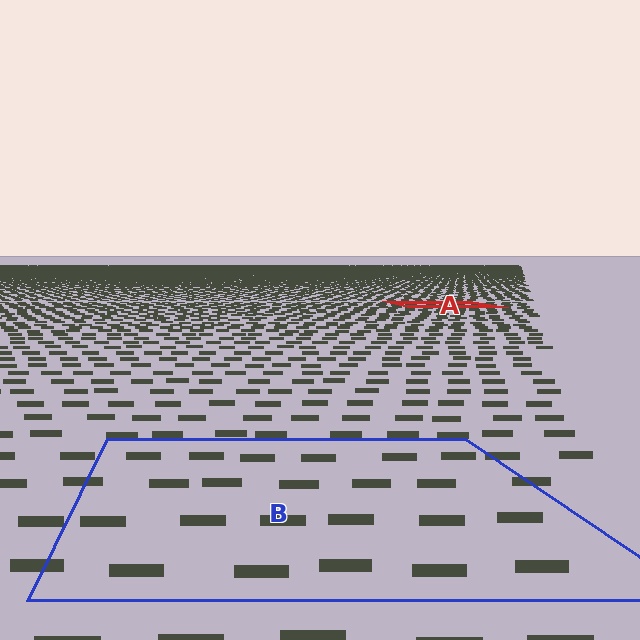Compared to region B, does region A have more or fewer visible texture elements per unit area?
Region A has more texture elements per unit area — they are packed more densely because it is farther away.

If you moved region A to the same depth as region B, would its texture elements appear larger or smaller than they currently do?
They would appear larger. At a closer depth, the same texture elements are projected at a bigger on-screen size.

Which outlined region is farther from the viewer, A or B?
Region A is farther from the viewer — the texture elements inside it appear smaller and more densely packed.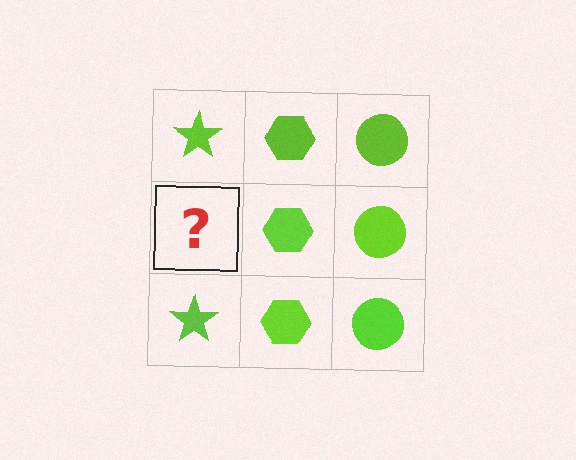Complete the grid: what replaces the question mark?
The question mark should be replaced with a lime star.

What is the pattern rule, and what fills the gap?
The rule is that each column has a consistent shape. The gap should be filled with a lime star.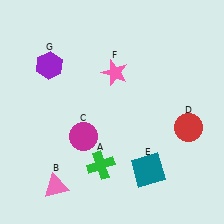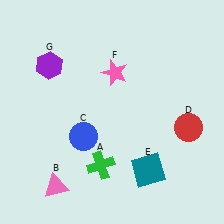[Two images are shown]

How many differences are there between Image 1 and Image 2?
There is 1 difference between the two images.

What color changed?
The circle (C) changed from magenta in Image 1 to blue in Image 2.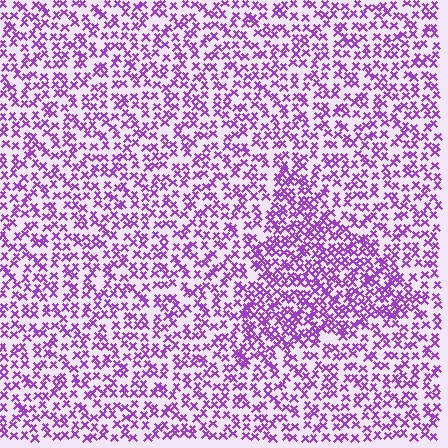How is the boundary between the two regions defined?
The boundary is defined by a change in element density (approximately 1.7x ratio). All elements are the same color, size, and shape.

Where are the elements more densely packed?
The elements are more densely packed inside the triangle boundary.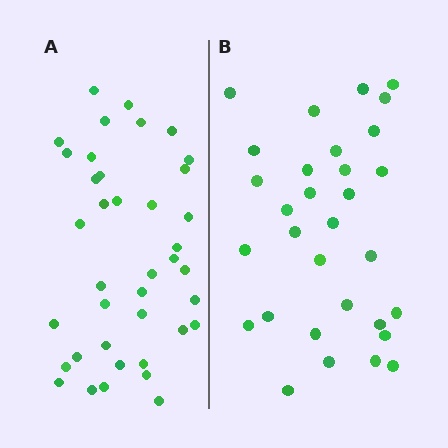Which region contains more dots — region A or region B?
Region A (the left region) has more dots.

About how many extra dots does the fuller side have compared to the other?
Region A has roughly 8 or so more dots than region B.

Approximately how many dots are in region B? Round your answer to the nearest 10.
About 30 dots. (The exact count is 31, which rounds to 30.)